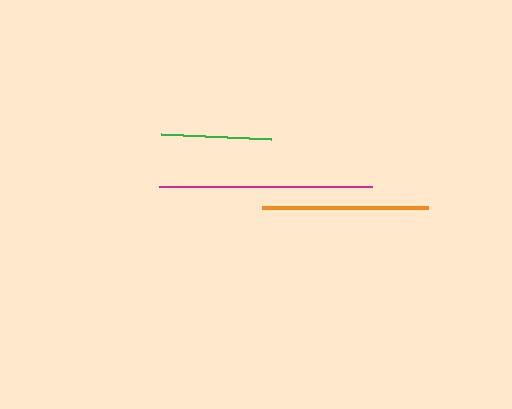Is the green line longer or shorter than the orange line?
The orange line is longer than the green line.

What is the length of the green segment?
The green segment is approximately 110 pixels long.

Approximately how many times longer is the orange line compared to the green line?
The orange line is approximately 1.5 times the length of the green line.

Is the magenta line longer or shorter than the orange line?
The magenta line is longer than the orange line.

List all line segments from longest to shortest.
From longest to shortest: magenta, orange, green.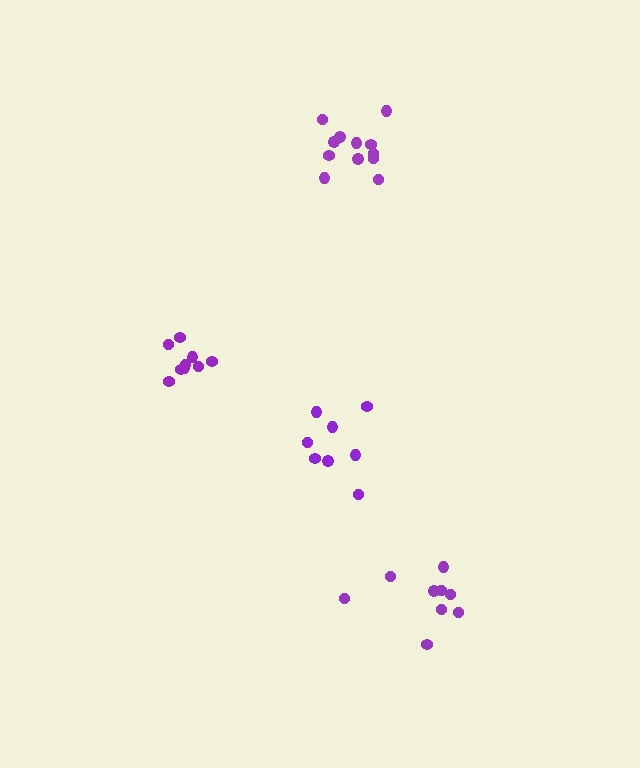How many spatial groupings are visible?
There are 4 spatial groupings.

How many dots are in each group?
Group 1: 12 dots, Group 2: 8 dots, Group 3: 9 dots, Group 4: 9 dots (38 total).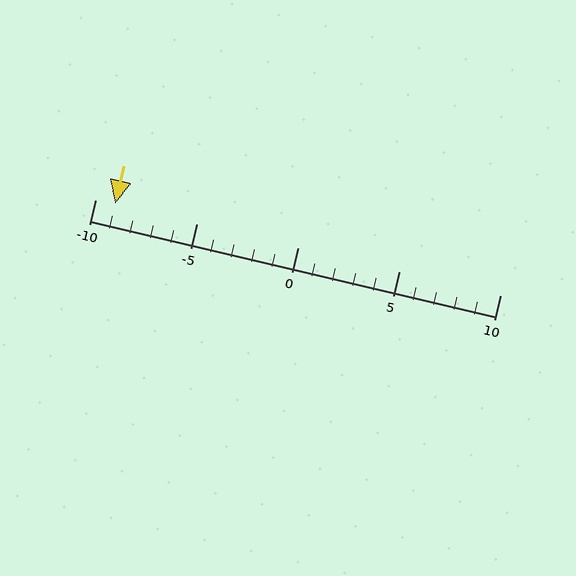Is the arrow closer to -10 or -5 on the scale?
The arrow is closer to -10.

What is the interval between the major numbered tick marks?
The major tick marks are spaced 5 units apart.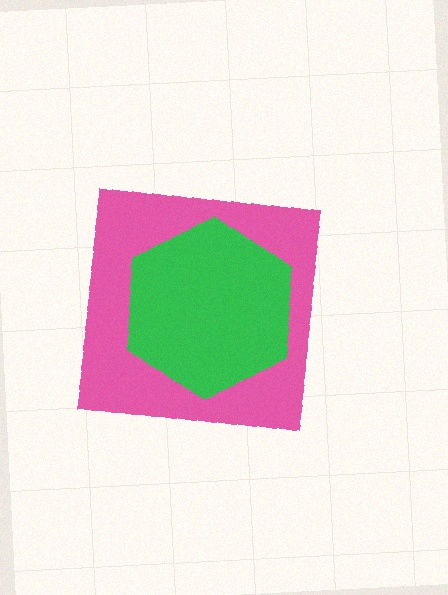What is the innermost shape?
The green hexagon.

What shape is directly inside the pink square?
The green hexagon.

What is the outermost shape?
The pink square.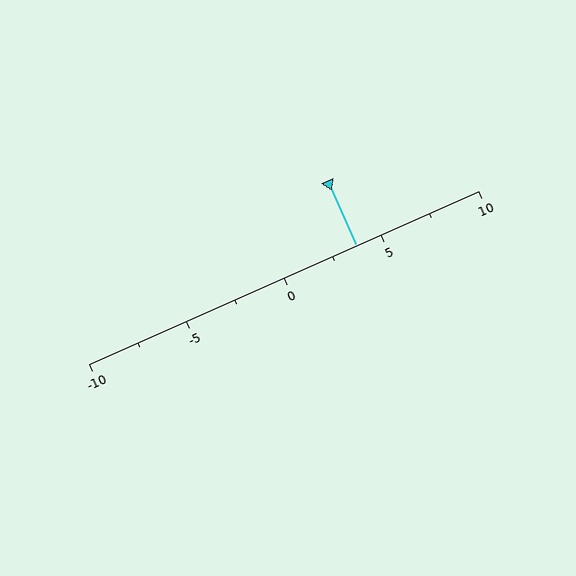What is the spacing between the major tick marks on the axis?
The major ticks are spaced 5 apart.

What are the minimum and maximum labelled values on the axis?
The axis runs from -10 to 10.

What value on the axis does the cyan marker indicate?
The marker indicates approximately 3.8.